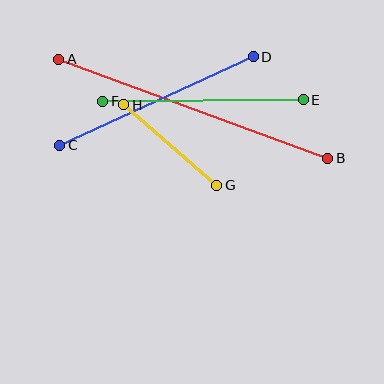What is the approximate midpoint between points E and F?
The midpoint is at approximately (203, 100) pixels.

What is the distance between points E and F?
The distance is approximately 200 pixels.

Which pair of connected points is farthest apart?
Points A and B are farthest apart.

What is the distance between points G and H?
The distance is approximately 123 pixels.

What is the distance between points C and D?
The distance is approximately 213 pixels.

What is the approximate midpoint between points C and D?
The midpoint is at approximately (156, 101) pixels.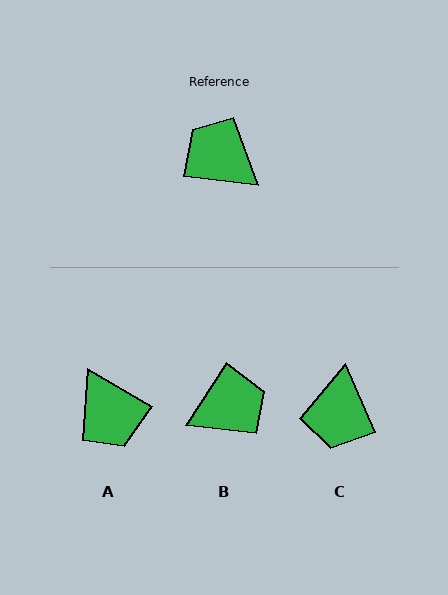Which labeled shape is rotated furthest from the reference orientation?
A, about 156 degrees away.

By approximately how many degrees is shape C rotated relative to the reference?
Approximately 120 degrees counter-clockwise.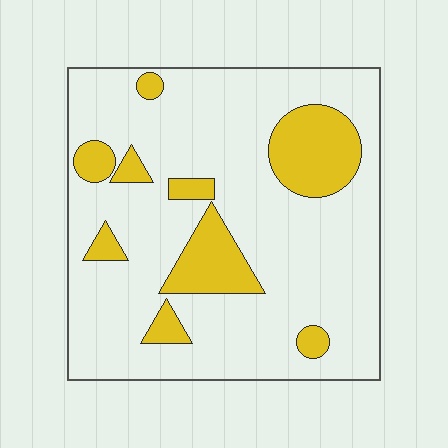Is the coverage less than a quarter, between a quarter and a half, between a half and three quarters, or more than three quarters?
Less than a quarter.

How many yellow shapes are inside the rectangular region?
9.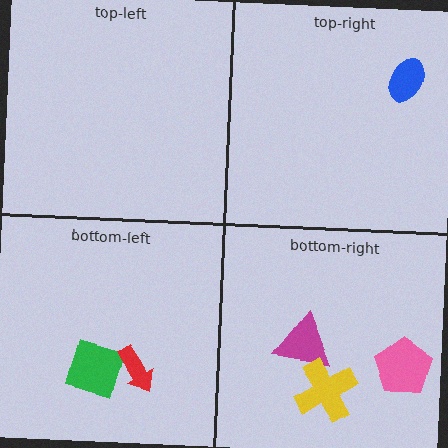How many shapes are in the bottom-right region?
3.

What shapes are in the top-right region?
The blue ellipse.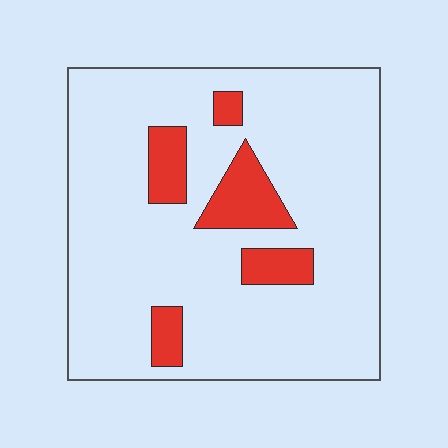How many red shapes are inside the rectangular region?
5.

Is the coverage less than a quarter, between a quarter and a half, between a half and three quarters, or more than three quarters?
Less than a quarter.